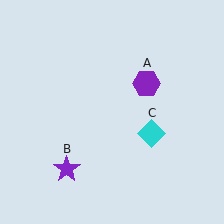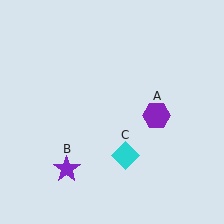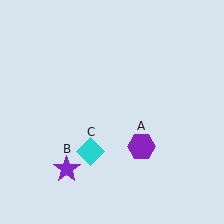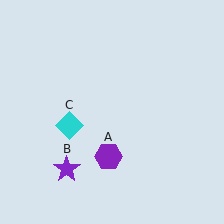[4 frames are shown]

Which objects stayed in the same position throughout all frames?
Purple star (object B) remained stationary.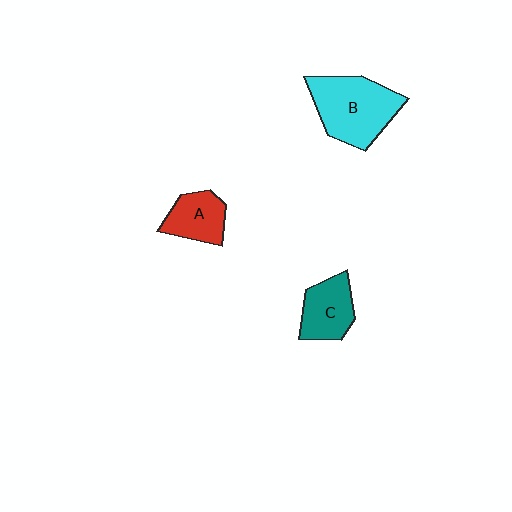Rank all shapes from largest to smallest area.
From largest to smallest: B (cyan), C (teal), A (red).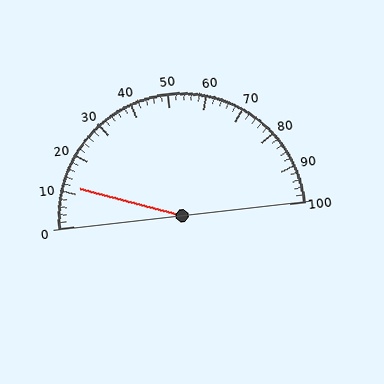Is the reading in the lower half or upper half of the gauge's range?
The reading is in the lower half of the range (0 to 100).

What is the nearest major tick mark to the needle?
The nearest major tick mark is 10.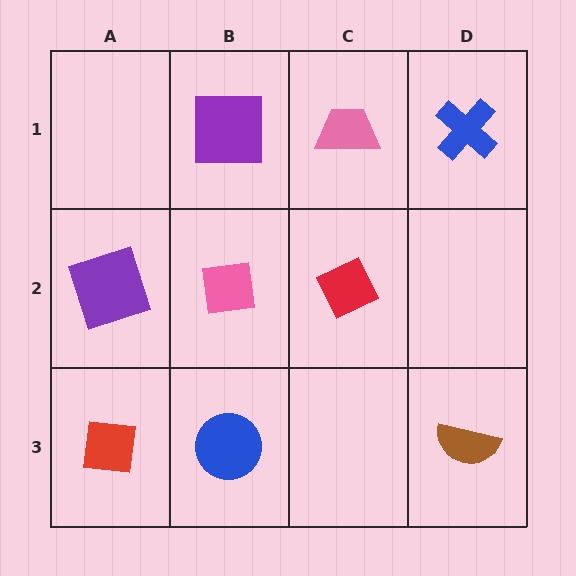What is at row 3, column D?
A brown semicircle.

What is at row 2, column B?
A pink square.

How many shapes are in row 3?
3 shapes.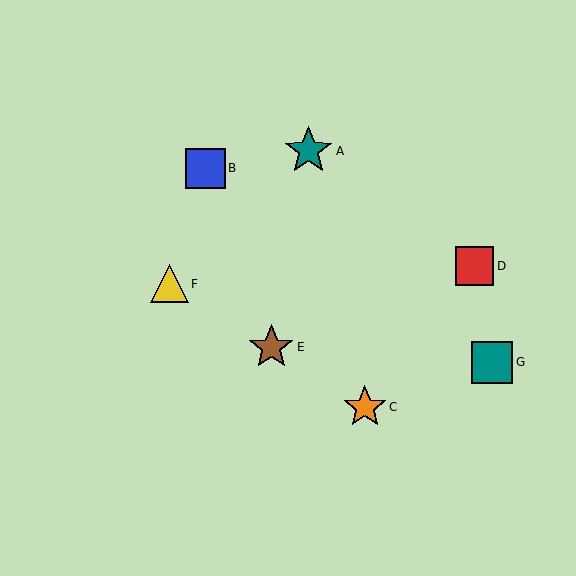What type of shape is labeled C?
Shape C is an orange star.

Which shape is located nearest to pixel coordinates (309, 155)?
The teal star (labeled A) at (308, 151) is nearest to that location.